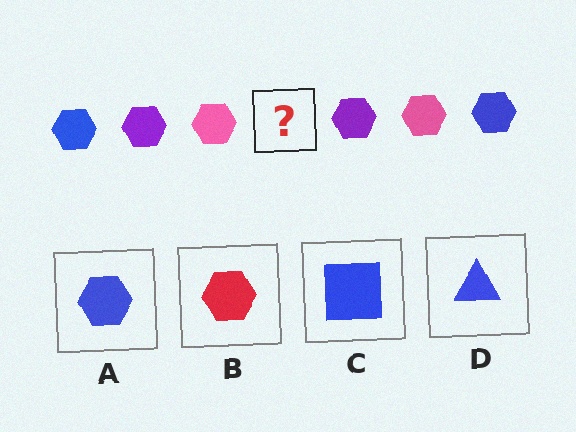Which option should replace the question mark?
Option A.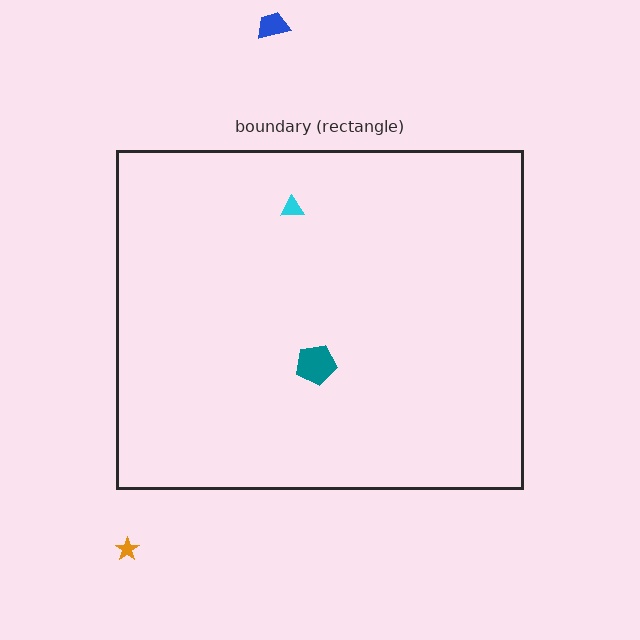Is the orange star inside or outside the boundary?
Outside.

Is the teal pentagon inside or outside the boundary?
Inside.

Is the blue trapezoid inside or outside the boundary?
Outside.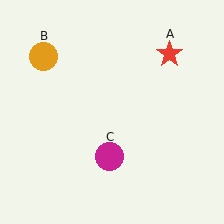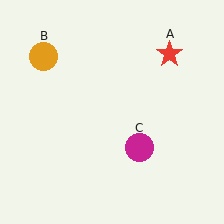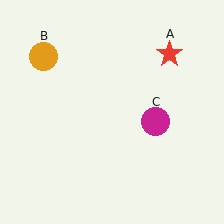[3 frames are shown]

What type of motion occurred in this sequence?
The magenta circle (object C) rotated counterclockwise around the center of the scene.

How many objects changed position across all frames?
1 object changed position: magenta circle (object C).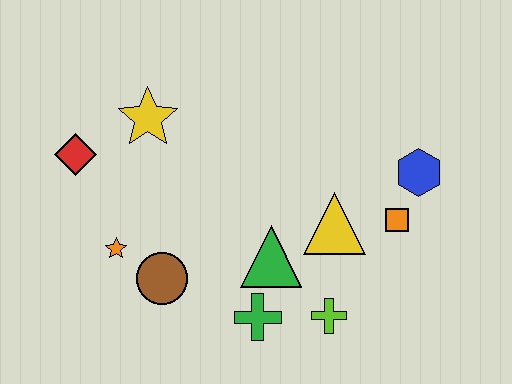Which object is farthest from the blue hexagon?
The red diamond is farthest from the blue hexagon.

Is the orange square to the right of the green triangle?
Yes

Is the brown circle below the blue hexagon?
Yes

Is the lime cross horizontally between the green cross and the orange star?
No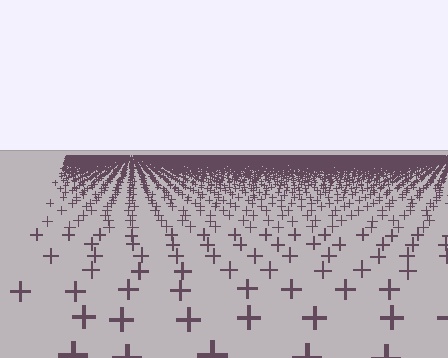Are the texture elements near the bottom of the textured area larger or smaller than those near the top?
Larger. Near the bottom, elements are closer to the viewer and appear at a bigger on-screen size.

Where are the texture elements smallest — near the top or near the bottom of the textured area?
Near the top.